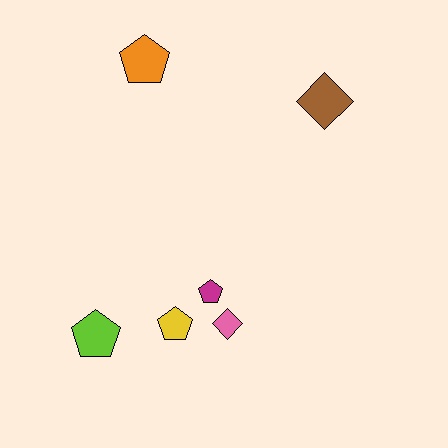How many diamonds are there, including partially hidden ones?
There are 2 diamonds.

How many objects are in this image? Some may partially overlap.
There are 6 objects.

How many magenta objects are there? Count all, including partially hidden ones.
There is 1 magenta object.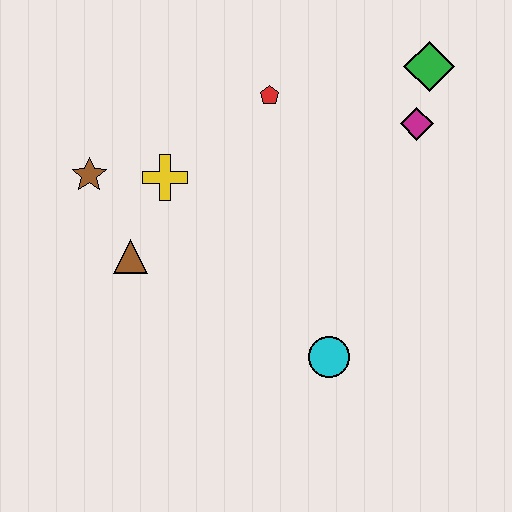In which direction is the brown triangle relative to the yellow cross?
The brown triangle is below the yellow cross.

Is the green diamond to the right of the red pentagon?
Yes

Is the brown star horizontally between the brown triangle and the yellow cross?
No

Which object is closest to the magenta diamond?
The green diamond is closest to the magenta diamond.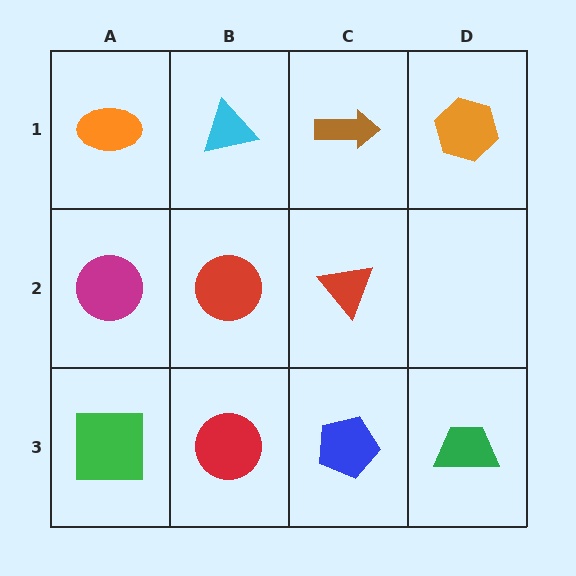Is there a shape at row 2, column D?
No, that cell is empty.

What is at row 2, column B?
A red circle.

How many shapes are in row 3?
4 shapes.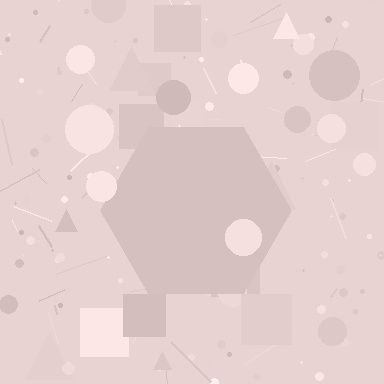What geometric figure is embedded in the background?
A hexagon is embedded in the background.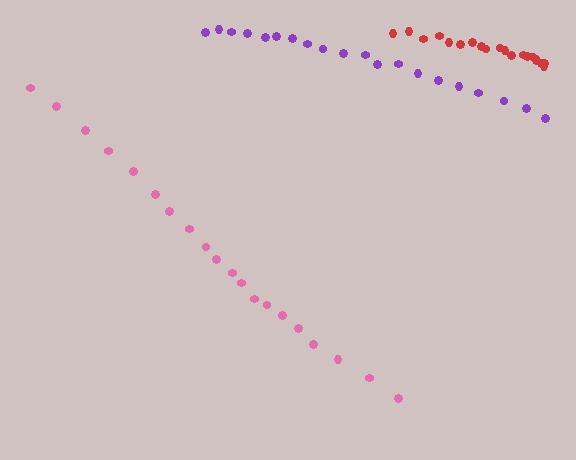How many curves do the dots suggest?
There are 3 distinct paths.